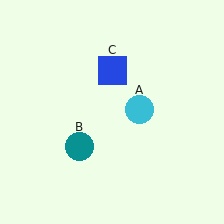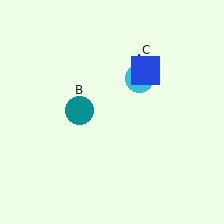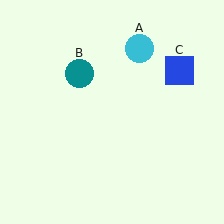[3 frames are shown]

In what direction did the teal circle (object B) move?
The teal circle (object B) moved up.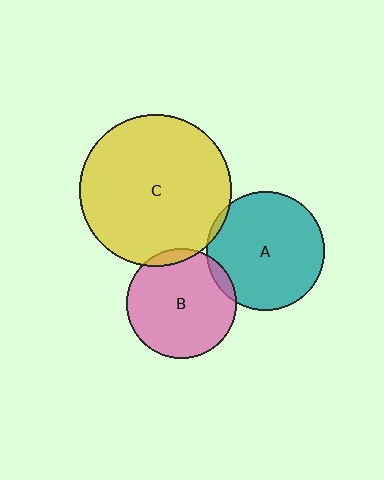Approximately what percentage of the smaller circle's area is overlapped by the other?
Approximately 5%.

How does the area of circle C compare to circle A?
Approximately 1.6 times.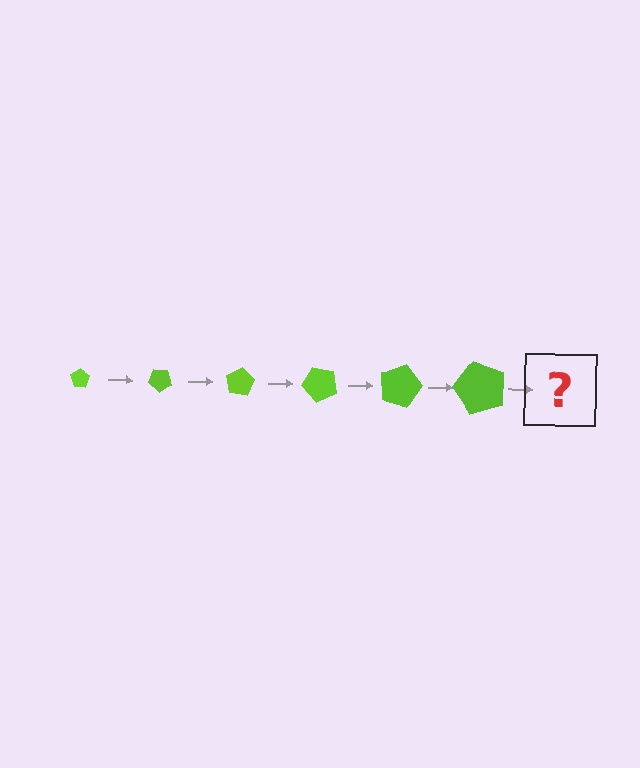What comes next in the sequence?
The next element should be a pentagon, larger than the previous one and rotated 240 degrees from the start.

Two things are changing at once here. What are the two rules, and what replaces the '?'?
The two rules are that the pentagon grows larger each step and it rotates 40 degrees each step. The '?' should be a pentagon, larger than the previous one and rotated 240 degrees from the start.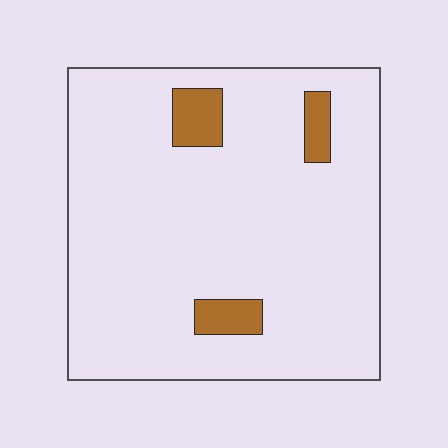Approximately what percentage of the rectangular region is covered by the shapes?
Approximately 10%.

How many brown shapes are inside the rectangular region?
3.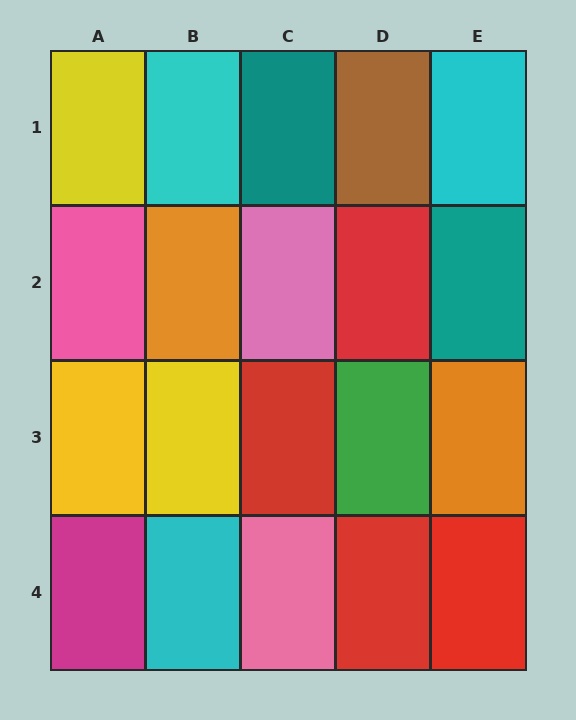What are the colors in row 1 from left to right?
Yellow, cyan, teal, brown, cyan.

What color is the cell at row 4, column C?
Pink.